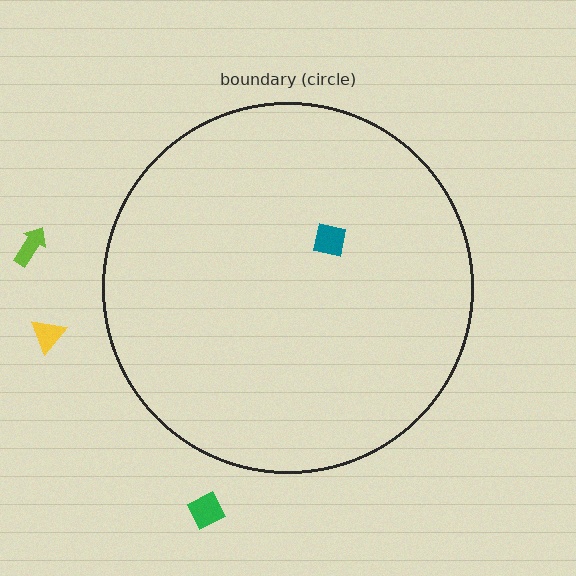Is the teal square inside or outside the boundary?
Inside.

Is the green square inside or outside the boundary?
Outside.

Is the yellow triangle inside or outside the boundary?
Outside.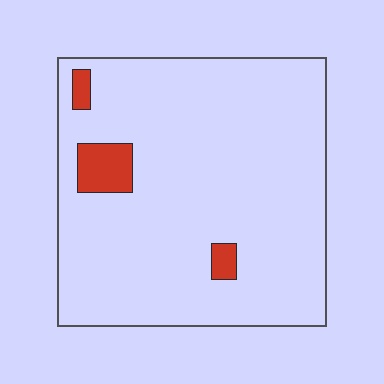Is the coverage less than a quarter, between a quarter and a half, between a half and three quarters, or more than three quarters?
Less than a quarter.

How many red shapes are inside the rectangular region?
3.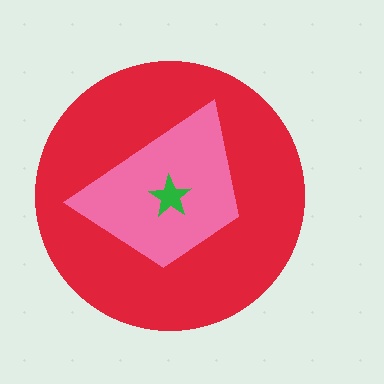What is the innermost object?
The green star.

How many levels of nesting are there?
3.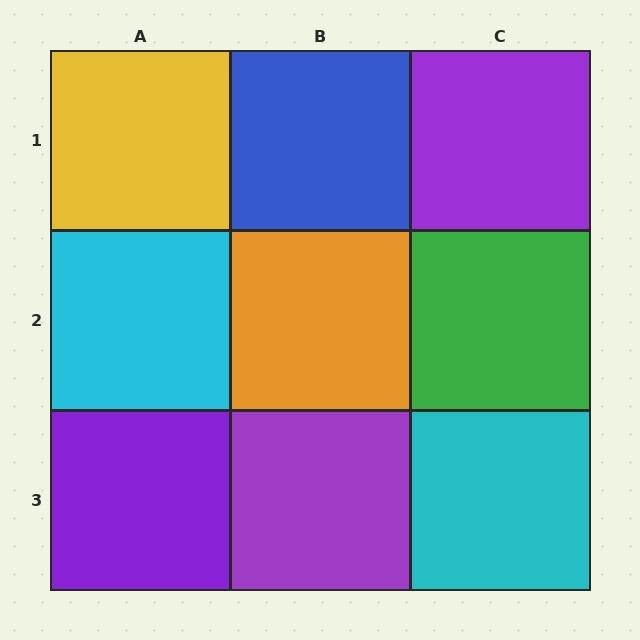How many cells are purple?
3 cells are purple.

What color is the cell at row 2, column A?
Cyan.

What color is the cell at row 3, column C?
Cyan.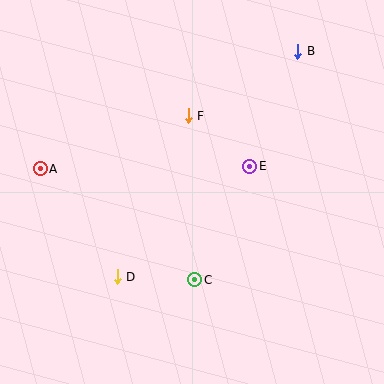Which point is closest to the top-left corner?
Point A is closest to the top-left corner.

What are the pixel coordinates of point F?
Point F is at (188, 116).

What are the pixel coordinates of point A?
Point A is at (40, 169).